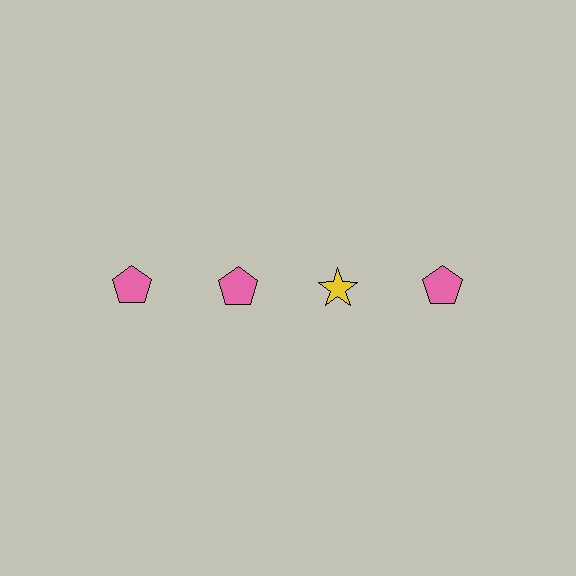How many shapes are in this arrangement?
There are 4 shapes arranged in a grid pattern.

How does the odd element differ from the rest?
It differs in both color (yellow instead of pink) and shape (star instead of pentagon).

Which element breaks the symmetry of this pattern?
The yellow star in the top row, center column breaks the symmetry. All other shapes are pink pentagons.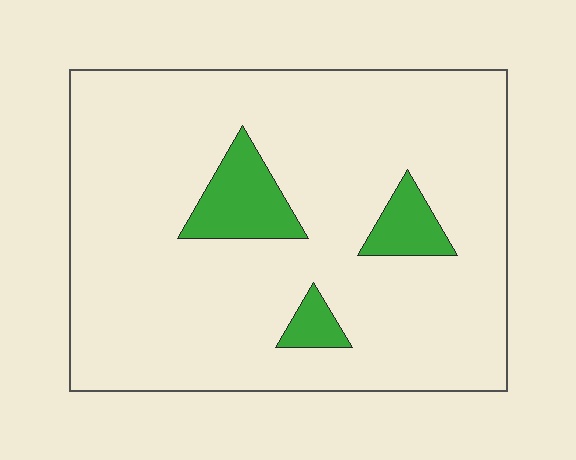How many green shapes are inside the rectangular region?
3.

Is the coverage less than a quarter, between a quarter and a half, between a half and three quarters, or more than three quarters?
Less than a quarter.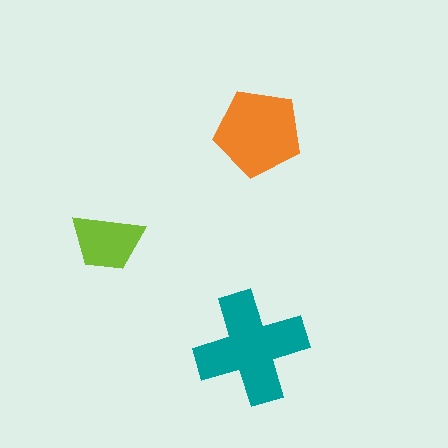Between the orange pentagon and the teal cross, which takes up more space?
The teal cross.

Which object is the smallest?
The lime trapezoid.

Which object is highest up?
The orange pentagon is topmost.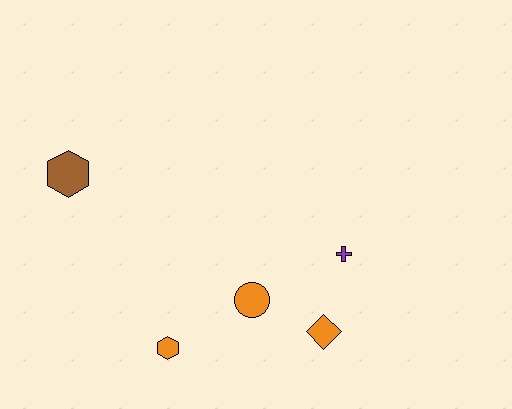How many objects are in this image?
There are 5 objects.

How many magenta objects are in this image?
There are no magenta objects.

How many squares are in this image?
There are no squares.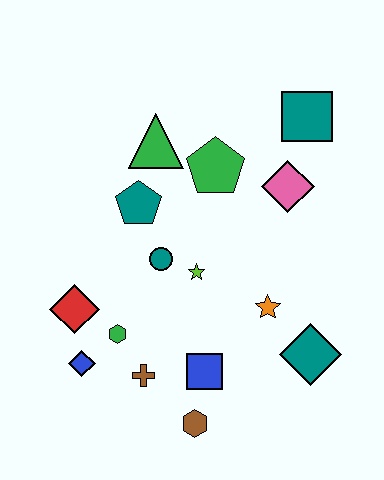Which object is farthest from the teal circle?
The teal square is farthest from the teal circle.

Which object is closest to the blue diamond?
The green hexagon is closest to the blue diamond.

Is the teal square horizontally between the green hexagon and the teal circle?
No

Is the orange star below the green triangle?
Yes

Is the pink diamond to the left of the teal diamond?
Yes